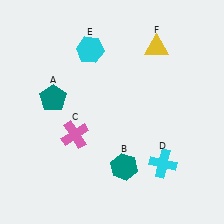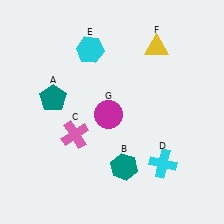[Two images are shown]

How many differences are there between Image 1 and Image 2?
There is 1 difference between the two images.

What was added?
A magenta circle (G) was added in Image 2.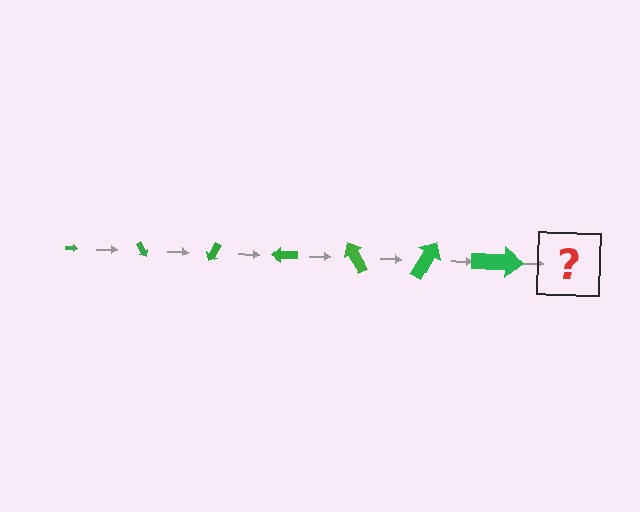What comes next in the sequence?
The next element should be an arrow, larger than the previous one and rotated 420 degrees from the start.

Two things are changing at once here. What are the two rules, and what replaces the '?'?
The two rules are that the arrow grows larger each step and it rotates 60 degrees each step. The '?' should be an arrow, larger than the previous one and rotated 420 degrees from the start.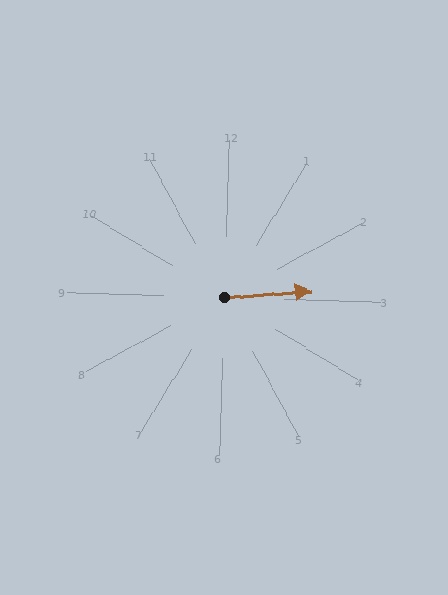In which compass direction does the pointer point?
East.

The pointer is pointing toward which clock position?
Roughly 3 o'clock.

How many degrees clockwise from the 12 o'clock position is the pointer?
Approximately 84 degrees.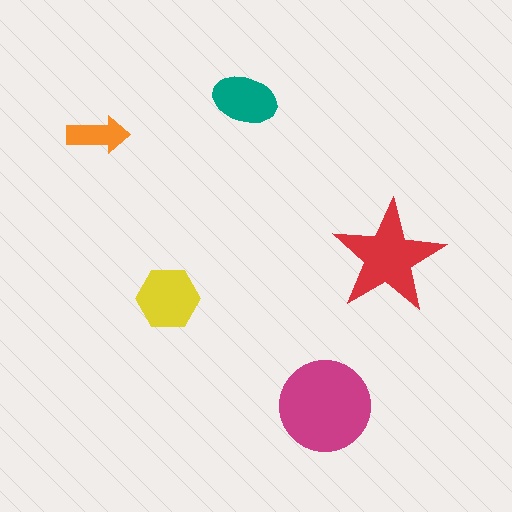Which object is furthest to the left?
The orange arrow is leftmost.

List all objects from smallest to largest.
The orange arrow, the teal ellipse, the yellow hexagon, the red star, the magenta circle.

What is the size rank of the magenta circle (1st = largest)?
1st.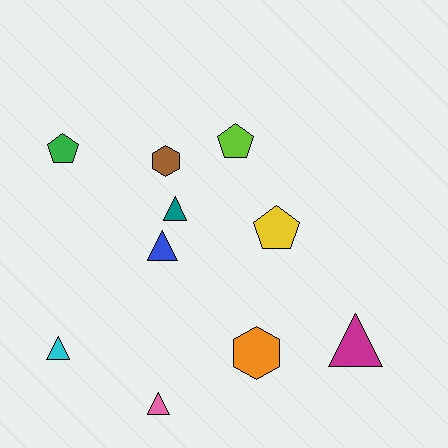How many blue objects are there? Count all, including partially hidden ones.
There is 1 blue object.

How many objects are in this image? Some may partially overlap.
There are 10 objects.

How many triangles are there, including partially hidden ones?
There are 5 triangles.